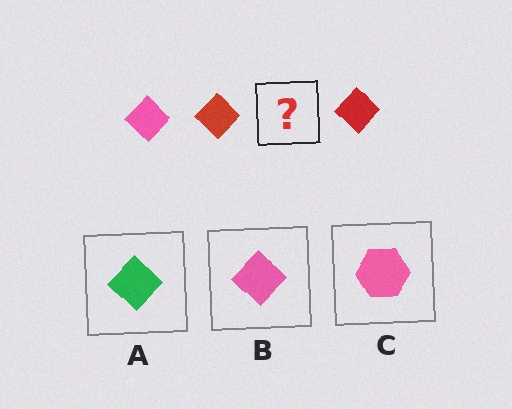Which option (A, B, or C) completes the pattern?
B.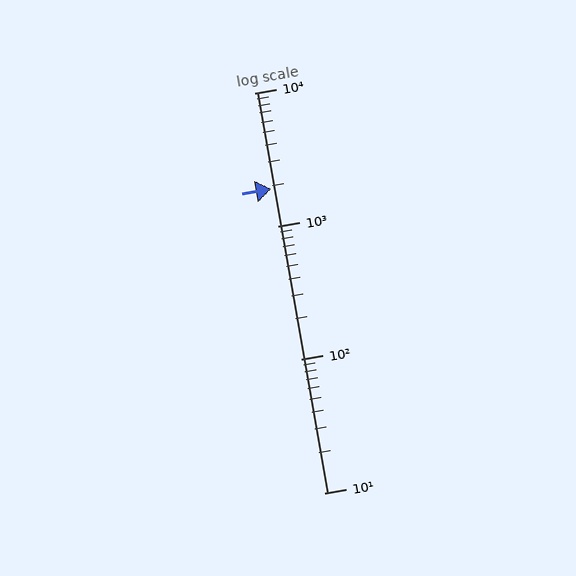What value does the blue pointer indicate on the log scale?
The pointer indicates approximately 1900.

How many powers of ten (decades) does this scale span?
The scale spans 3 decades, from 10 to 10000.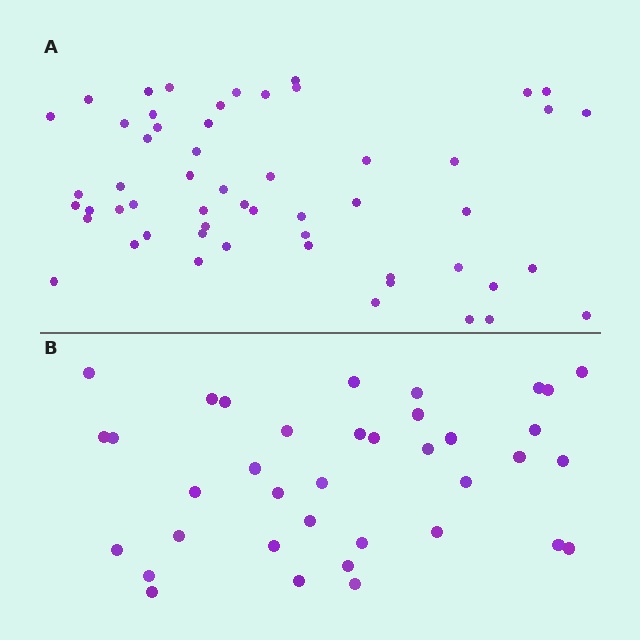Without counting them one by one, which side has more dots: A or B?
Region A (the top region) has more dots.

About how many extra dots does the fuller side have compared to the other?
Region A has approximately 20 more dots than region B.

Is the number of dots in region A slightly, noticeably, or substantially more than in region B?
Region A has substantially more. The ratio is roughly 1.5 to 1.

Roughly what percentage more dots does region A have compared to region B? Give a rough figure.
About 50% more.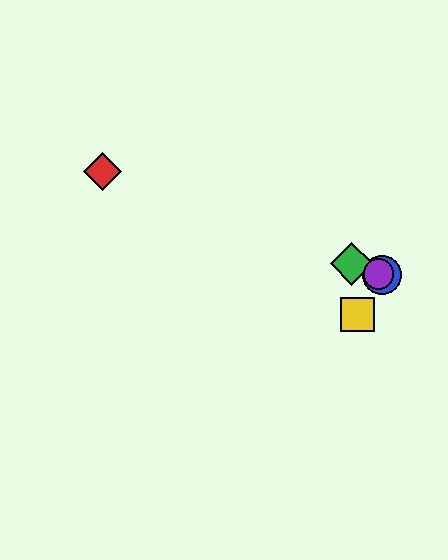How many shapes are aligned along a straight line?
4 shapes (the red diamond, the blue circle, the green diamond, the purple circle) are aligned along a straight line.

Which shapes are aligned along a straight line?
The red diamond, the blue circle, the green diamond, the purple circle are aligned along a straight line.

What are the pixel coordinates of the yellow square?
The yellow square is at (357, 315).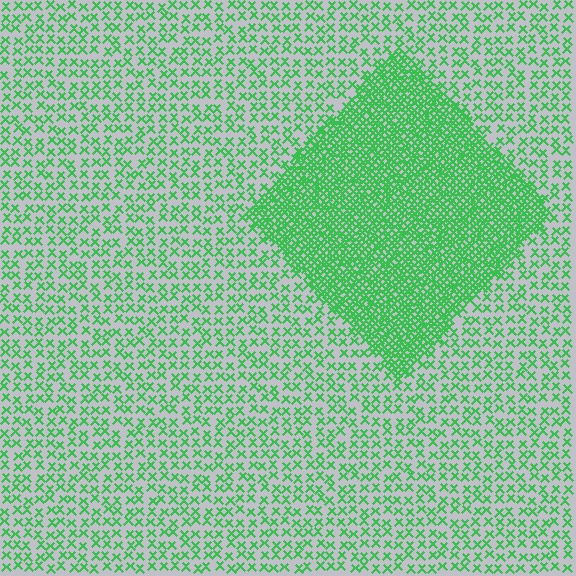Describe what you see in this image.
The image contains small green elements arranged at two different densities. A diamond-shaped region is visible where the elements are more densely packed than the surrounding area.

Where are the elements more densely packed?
The elements are more densely packed inside the diamond boundary.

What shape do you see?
I see a diamond.